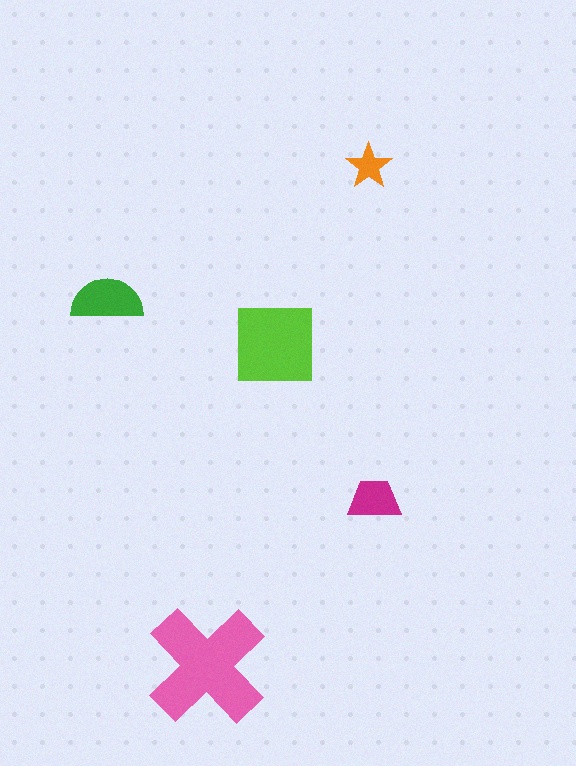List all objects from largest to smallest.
The pink cross, the lime square, the green semicircle, the magenta trapezoid, the orange star.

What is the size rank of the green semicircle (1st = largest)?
3rd.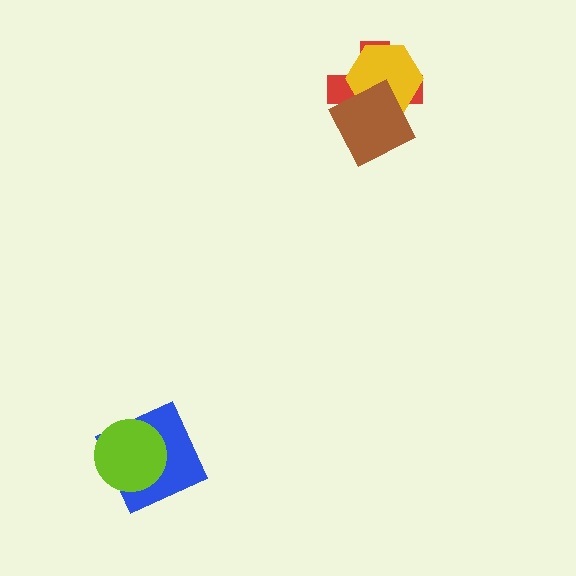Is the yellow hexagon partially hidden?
Yes, it is partially covered by another shape.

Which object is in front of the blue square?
The lime circle is in front of the blue square.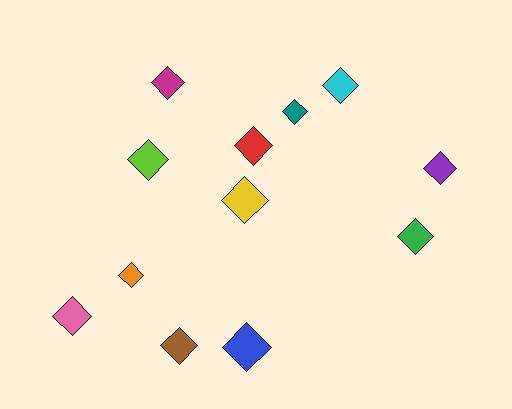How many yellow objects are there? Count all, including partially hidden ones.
There is 1 yellow object.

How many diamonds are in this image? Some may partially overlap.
There are 12 diamonds.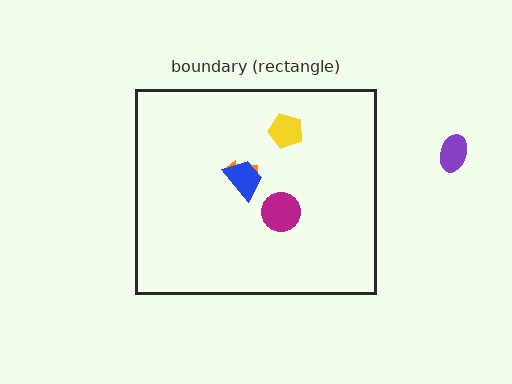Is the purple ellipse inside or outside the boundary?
Outside.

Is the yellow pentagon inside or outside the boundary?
Inside.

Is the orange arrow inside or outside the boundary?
Inside.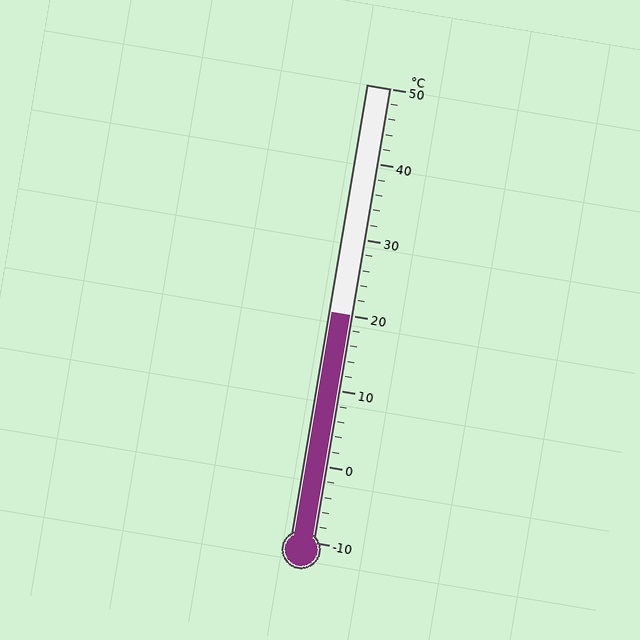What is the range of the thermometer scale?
The thermometer scale ranges from -10°C to 50°C.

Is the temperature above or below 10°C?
The temperature is above 10°C.